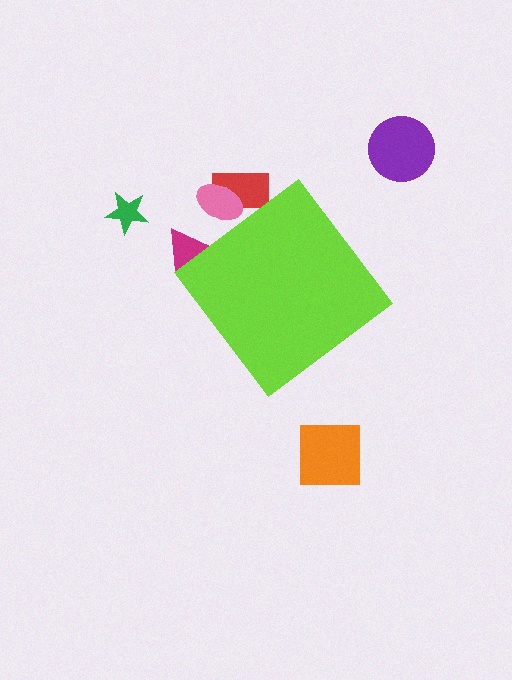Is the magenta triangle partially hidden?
Yes, the magenta triangle is partially hidden behind the lime diamond.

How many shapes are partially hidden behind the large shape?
3 shapes are partially hidden.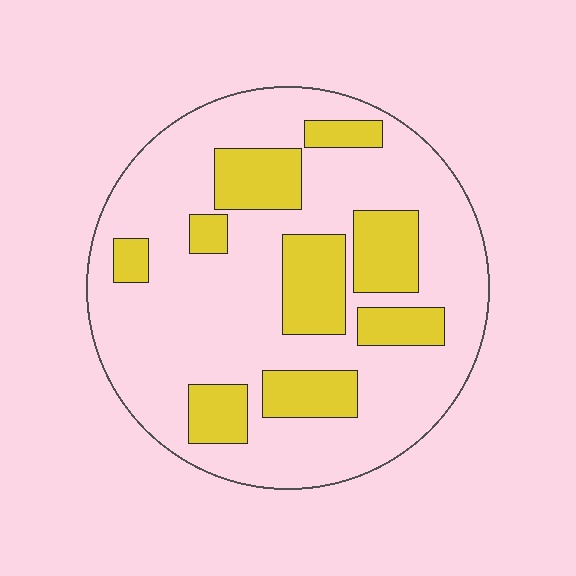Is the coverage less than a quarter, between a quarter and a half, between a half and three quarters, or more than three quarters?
Between a quarter and a half.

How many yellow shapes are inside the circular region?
9.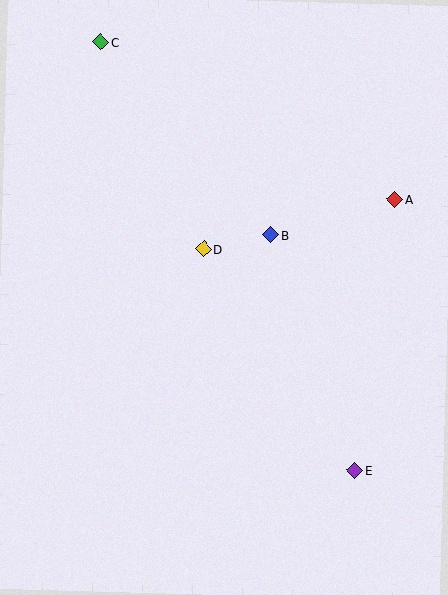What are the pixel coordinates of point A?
Point A is at (395, 199).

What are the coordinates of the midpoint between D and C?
The midpoint between D and C is at (152, 146).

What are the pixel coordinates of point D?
Point D is at (204, 249).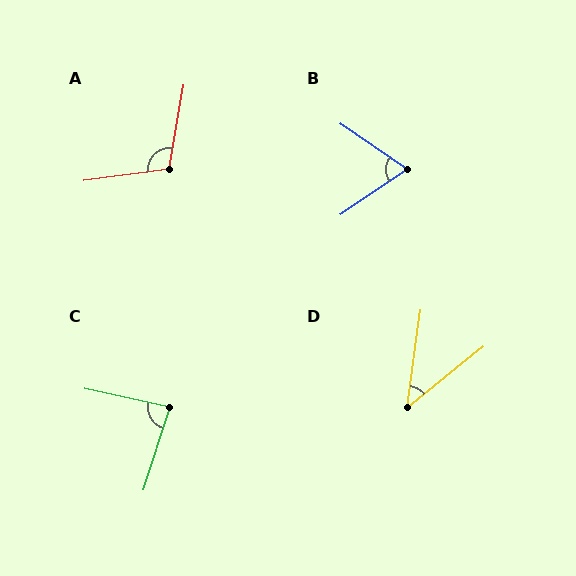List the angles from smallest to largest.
D (43°), B (69°), C (85°), A (107°).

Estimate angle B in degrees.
Approximately 69 degrees.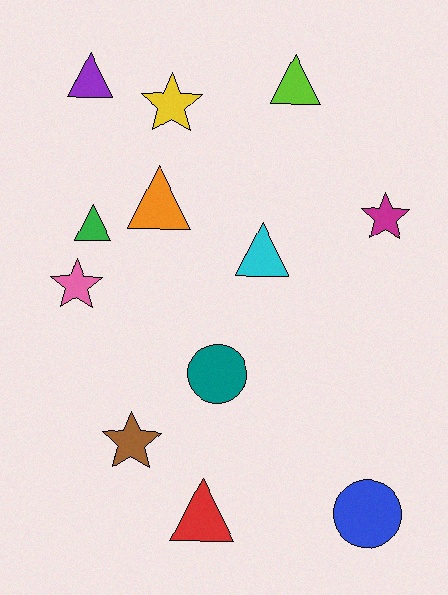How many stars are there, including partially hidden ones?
There are 4 stars.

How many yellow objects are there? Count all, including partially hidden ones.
There is 1 yellow object.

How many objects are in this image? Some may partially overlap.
There are 12 objects.